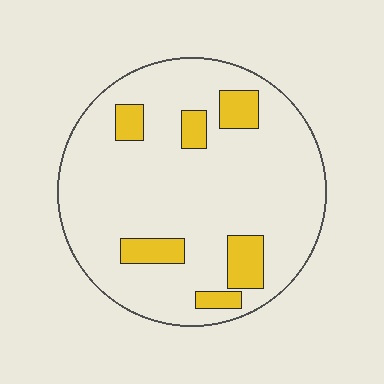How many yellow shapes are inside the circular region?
6.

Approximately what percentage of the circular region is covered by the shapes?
Approximately 15%.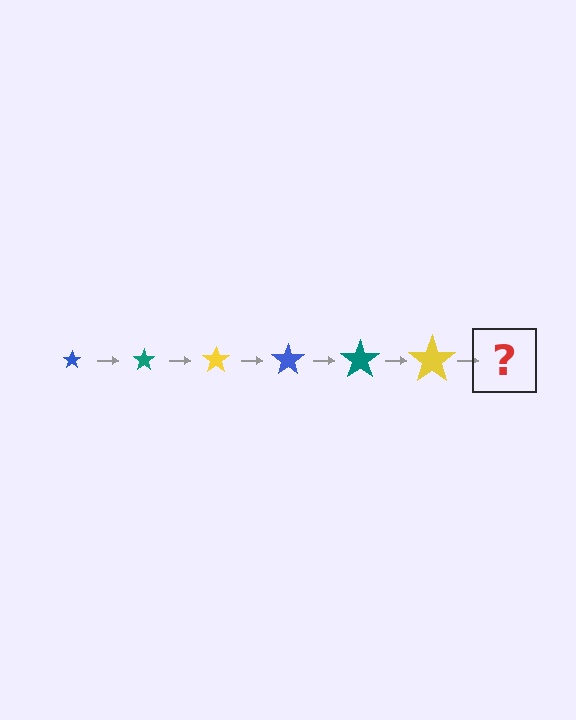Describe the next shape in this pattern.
It should be a blue star, larger than the previous one.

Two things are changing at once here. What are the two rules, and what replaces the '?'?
The two rules are that the star grows larger each step and the color cycles through blue, teal, and yellow. The '?' should be a blue star, larger than the previous one.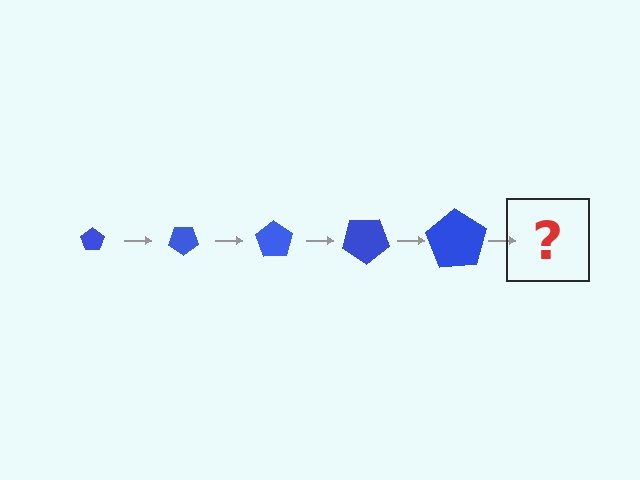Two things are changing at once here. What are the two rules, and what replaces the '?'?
The two rules are that the pentagon grows larger each step and it rotates 35 degrees each step. The '?' should be a pentagon, larger than the previous one and rotated 175 degrees from the start.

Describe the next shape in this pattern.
It should be a pentagon, larger than the previous one and rotated 175 degrees from the start.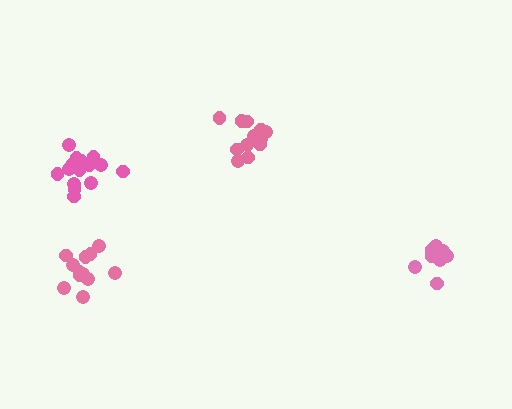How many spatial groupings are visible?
There are 4 spatial groupings.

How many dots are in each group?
Group 1: 15 dots, Group 2: 11 dots, Group 3: 13 dots, Group 4: 13 dots (52 total).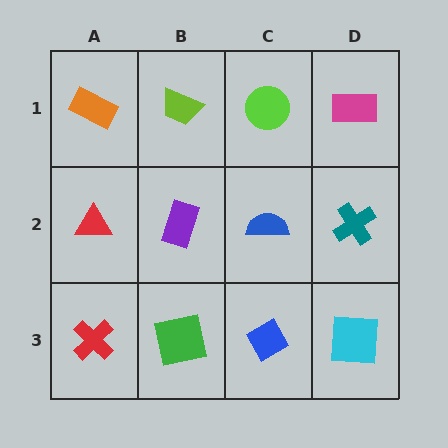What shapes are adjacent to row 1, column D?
A teal cross (row 2, column D), a lime circle (row 1, column C).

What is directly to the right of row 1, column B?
A lime circle.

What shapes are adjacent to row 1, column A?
A red triangle (row 2, column A), a lime trapezoid (row 1, column B).